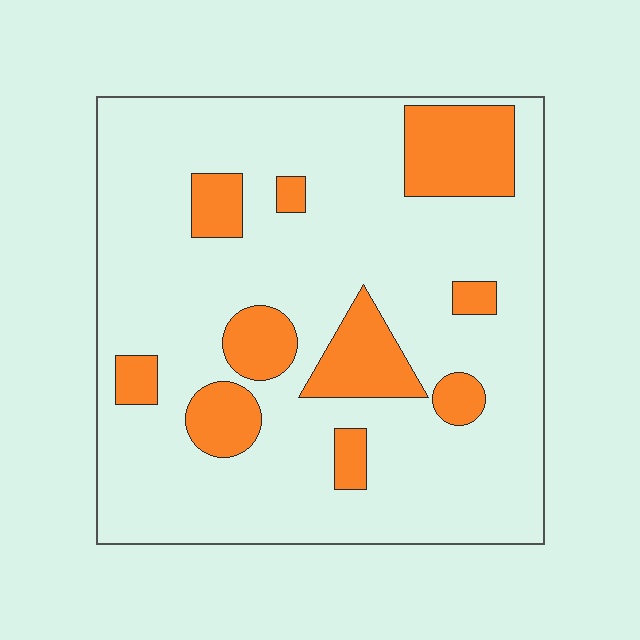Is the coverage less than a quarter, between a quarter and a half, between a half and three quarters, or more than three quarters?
Less than a quarter.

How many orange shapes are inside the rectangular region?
10.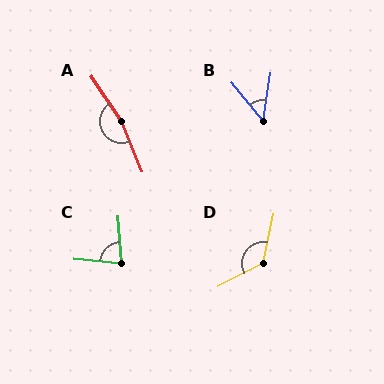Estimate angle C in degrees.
Approximately 81 degrees.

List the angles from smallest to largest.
B (48°), C (81°), D (129°), A (169°).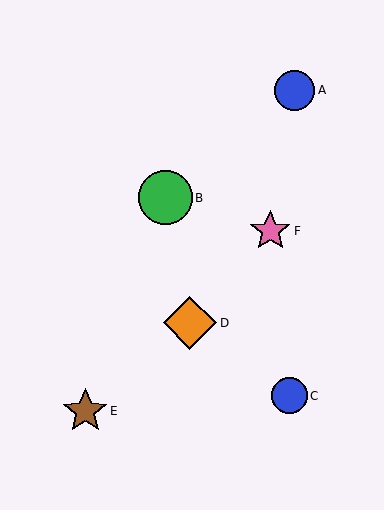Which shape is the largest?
The green circle (labeled B) is the largest.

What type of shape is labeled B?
Shape B is a green circle.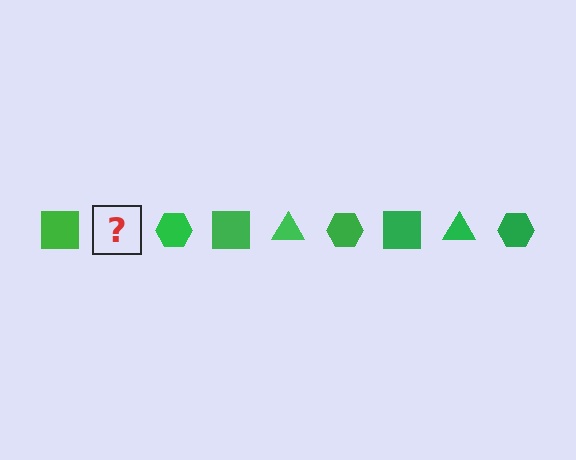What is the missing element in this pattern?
The missing element is a green triangle.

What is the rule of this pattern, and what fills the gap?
The rule is that the pattern cycles through square, triangle, hexagon shapes in green. The gap should be filled with a green triangle.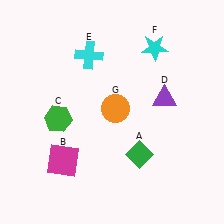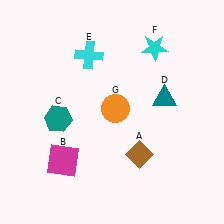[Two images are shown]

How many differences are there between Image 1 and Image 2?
There are 3 differences between the two images.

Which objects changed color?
A changed from green to brown. C changed from green to teal. D changed from purple to teal.